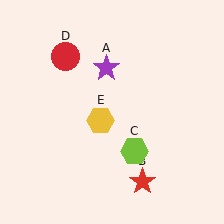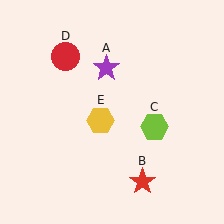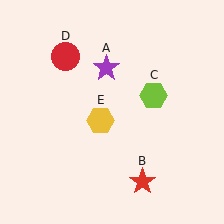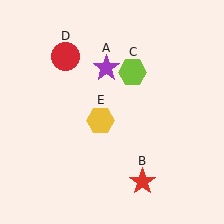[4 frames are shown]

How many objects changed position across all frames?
1 object changed position: lime hexagon (object C).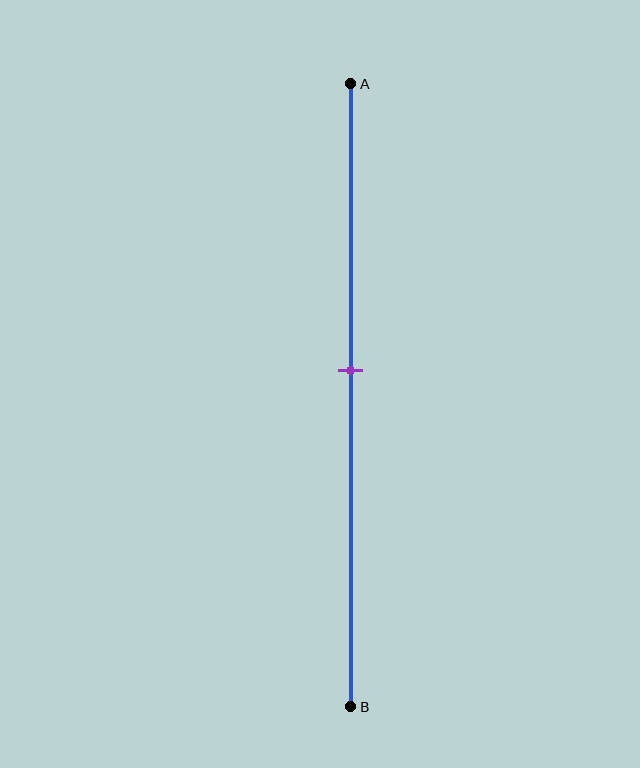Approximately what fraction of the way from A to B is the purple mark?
The purple mark is approximately 45% of the way from A to B.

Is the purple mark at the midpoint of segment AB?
No, the mark is at about 45% from A, not at the 50% midpoint.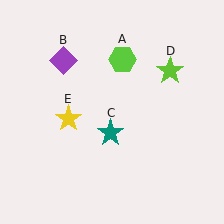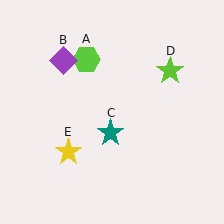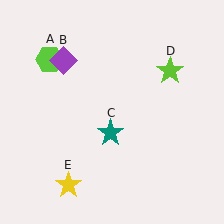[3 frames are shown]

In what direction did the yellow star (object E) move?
The yellow star (object E) moved down.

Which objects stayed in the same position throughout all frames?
Purple diamond (object B) and teal star (object C) and lime star (object D) remained stationary.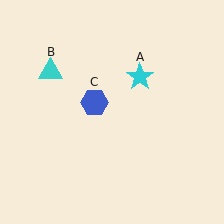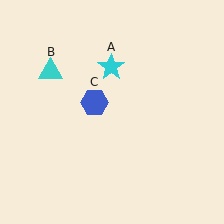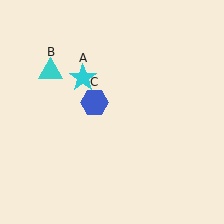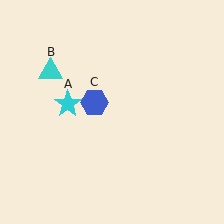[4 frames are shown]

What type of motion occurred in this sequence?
The cyan star (object A) rotated counterclockwise around the center of the scene.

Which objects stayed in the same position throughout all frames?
Cyan triangle (object B) and blue hexagon (object C) remained stationary.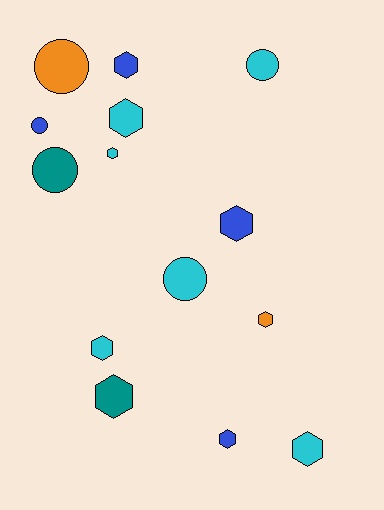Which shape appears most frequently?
Hexagon, with 9 objects.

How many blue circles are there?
There is 1 blue circle.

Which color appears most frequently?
Cyan, with 6 objects.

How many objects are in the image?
There are 14 objects.